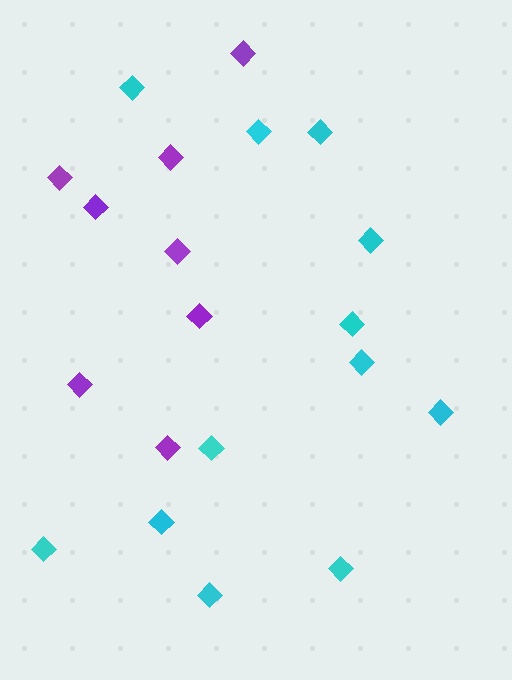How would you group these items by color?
There are 2 groups: one group of cyan diamonds (12) and one group of purple diamonds (8).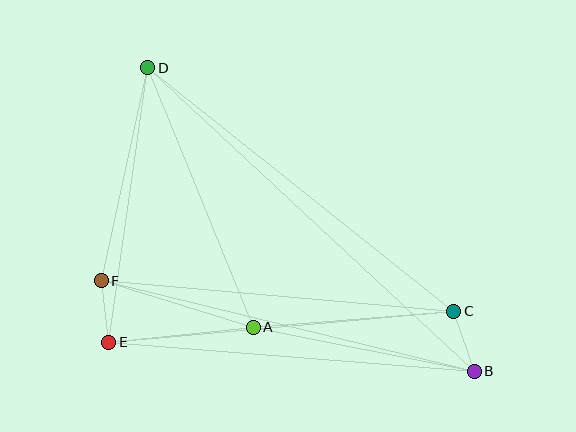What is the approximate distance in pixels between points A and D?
The distance between A and D is approximately 280 pixels.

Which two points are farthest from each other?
Points B and D are farthest from each other.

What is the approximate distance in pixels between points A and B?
The distance between A and B is approximately 225 pixels.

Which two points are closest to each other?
Points E and F are closest to each other.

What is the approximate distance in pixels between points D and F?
The distance between D and F is approximately 218 pixels.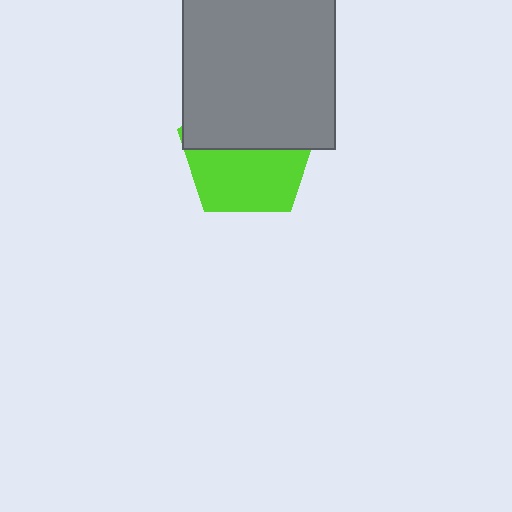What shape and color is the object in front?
The object in front is a gray square.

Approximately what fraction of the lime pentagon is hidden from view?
Roughly 48% of the lime pentagon is hidden behind the gray square.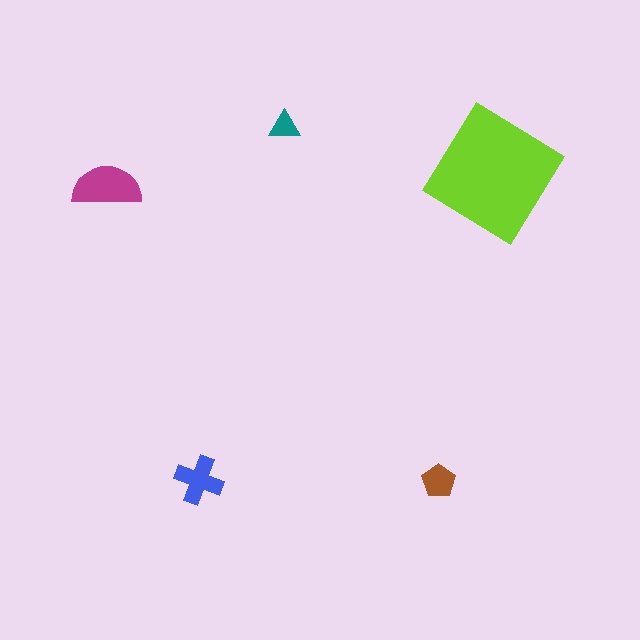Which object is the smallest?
The teal triangle.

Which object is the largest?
The lime diamond.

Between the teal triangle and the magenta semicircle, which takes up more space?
The magenta semicircle.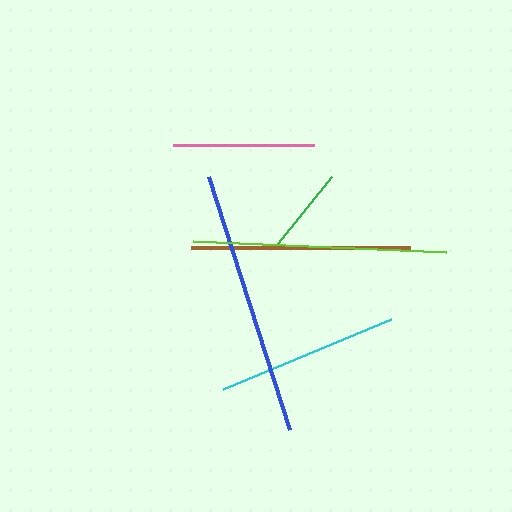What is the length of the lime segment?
The lime segment is approximately 254 pixels long.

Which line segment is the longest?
The blue line is the longest at approximately 266 pixels.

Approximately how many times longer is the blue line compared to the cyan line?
The blue line is approximately 1.5 times the length of the cyan line.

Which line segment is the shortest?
The green line is the shortest at approximately 87 pixels.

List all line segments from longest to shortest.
From longest to shortest: blue, lime, brown, cyan, pink, green.